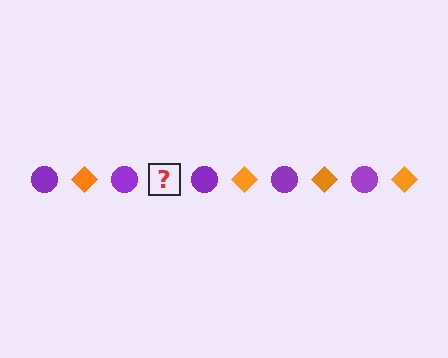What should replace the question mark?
The question mark should be replaced with an orange diamond.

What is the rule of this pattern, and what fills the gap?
The rule is that the pattern alternates between purple circle and orange diamond. The gap should be filled with an orange diamond.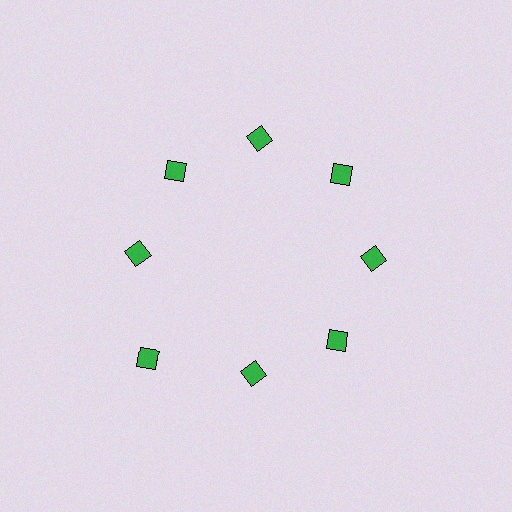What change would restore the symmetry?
The symmetry would be restored by moving it inward, back onto the ring so that all 8 diamonds sit at equal angles and equal distance from the center.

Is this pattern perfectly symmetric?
No. The 8 green diamonds are arranged in a ring, but one element near the 8 o'clock position is pushed outward from the center, breaking the 8-fold rotational symmetry.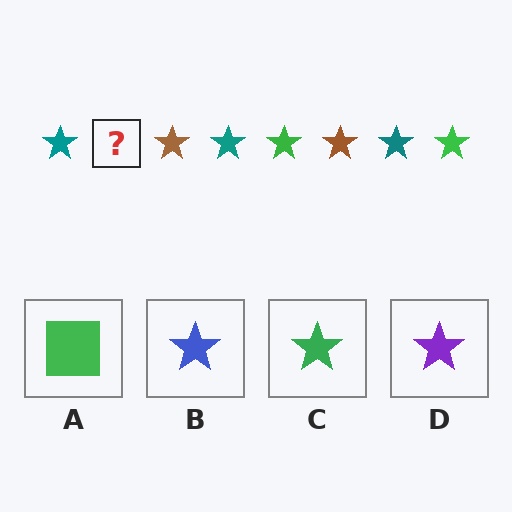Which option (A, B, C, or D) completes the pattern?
C.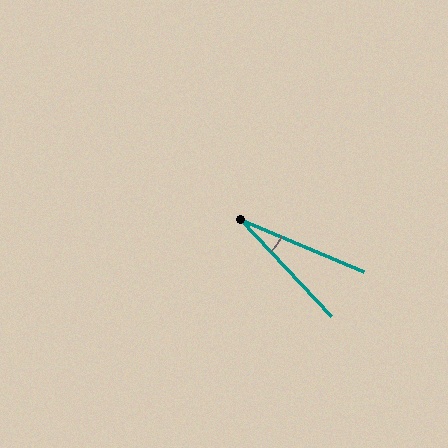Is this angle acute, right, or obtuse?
It is acute.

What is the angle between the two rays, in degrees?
Approximately 24 degrees.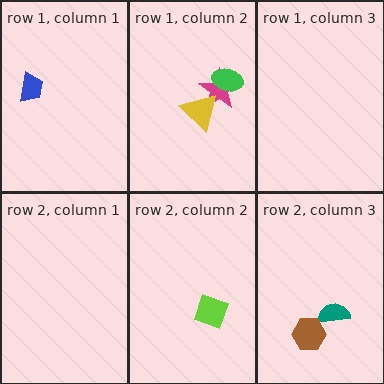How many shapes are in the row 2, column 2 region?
1.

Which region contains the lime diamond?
The row 2, column 2 region.